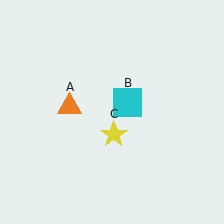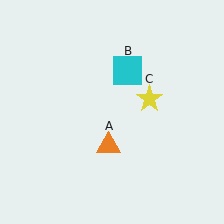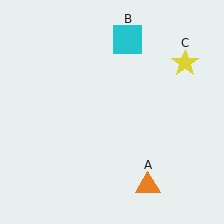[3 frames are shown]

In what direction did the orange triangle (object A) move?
The orange triangle (object A) moved down and to the right.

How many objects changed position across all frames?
3 objects changed position: orange triangle (object A), cyan square (object B), yellow star (object C).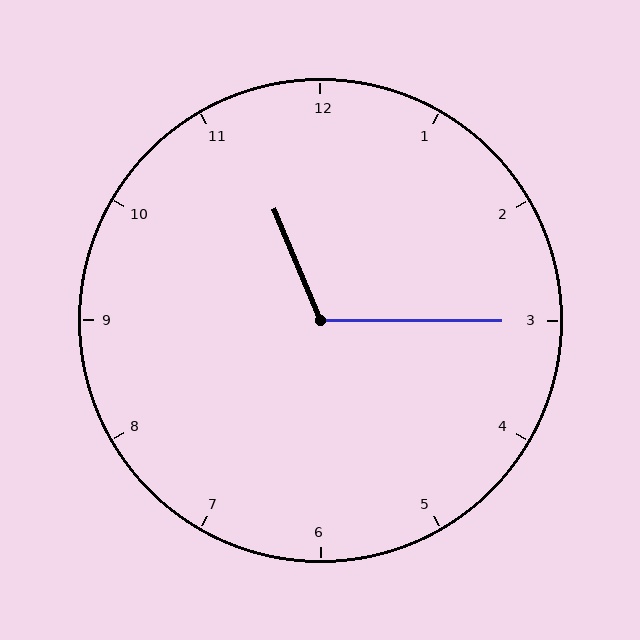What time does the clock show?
11:15.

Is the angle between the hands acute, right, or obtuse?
It is obtuse.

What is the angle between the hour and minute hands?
Approximately 112 degrees.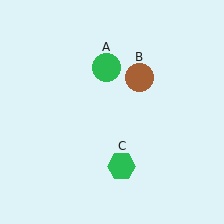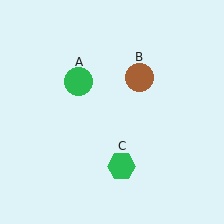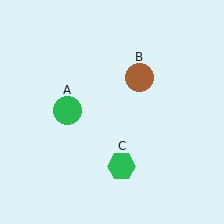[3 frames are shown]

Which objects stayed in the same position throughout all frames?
Brown circle (object B) and green hexagon (object C) remained stationary.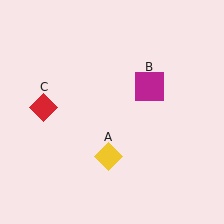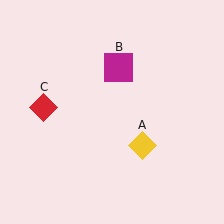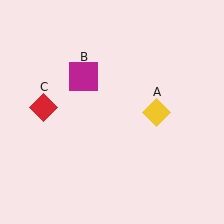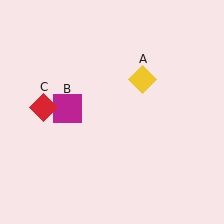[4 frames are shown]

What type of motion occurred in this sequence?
The yellow diamond (object A), magenta square (object B) rotated counterclockwise around the center of the scene.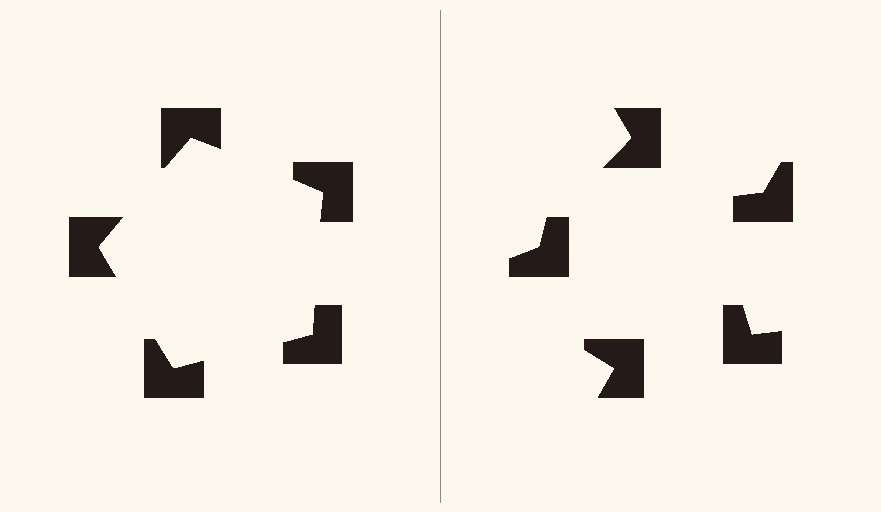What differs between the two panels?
The notched squares are positioned identically on both sides; only the wedge orientations differ. On the left they align to a pentagon; on the right they are misaligned.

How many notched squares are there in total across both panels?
10 — 5 on each side.